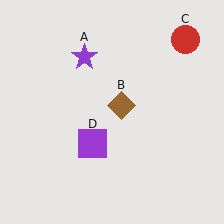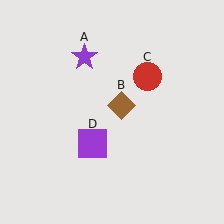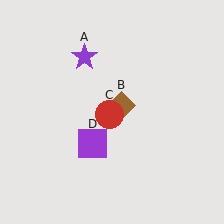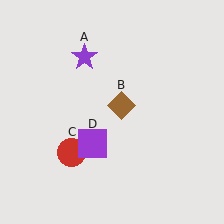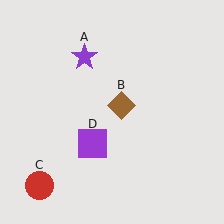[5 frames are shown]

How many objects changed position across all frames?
1 object changed position: red circle (object C).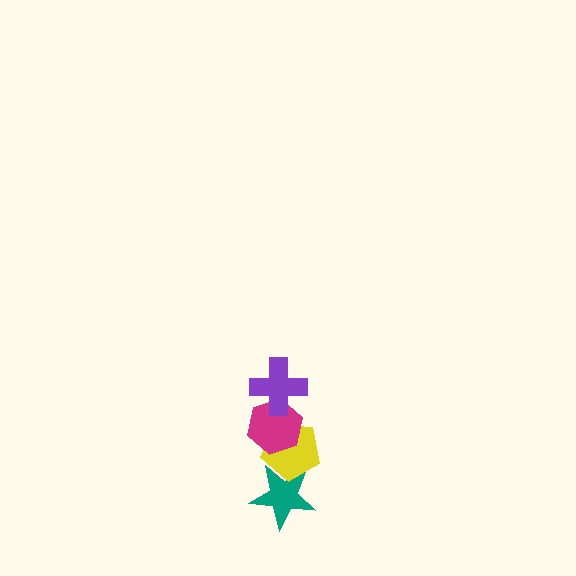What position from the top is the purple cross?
The purple cross is 1st from the top.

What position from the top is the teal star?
The teal star is 4th from the top.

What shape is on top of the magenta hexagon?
The purple cross is on top of the magenta hexagon.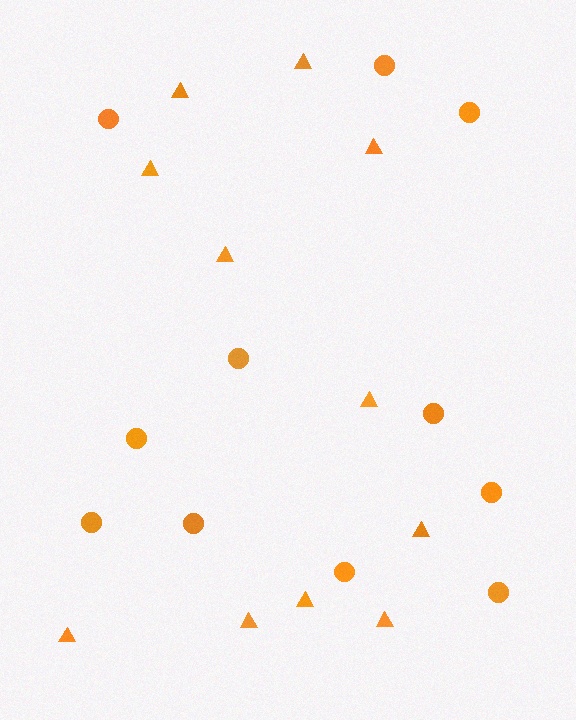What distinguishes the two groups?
There are 2 groups: one group of triangles (11) and one group of circles (11).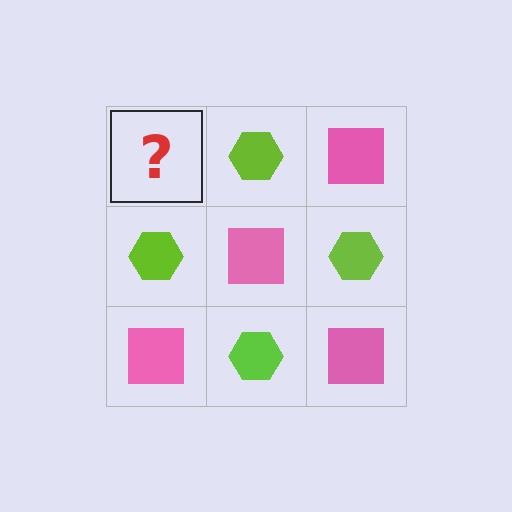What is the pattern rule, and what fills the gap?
The rule is that it alternates pink square and lime hexagon in a checkerboard pattern. The gap should be filled with a pink square.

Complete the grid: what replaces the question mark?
The question mark should be replaced with a pink square.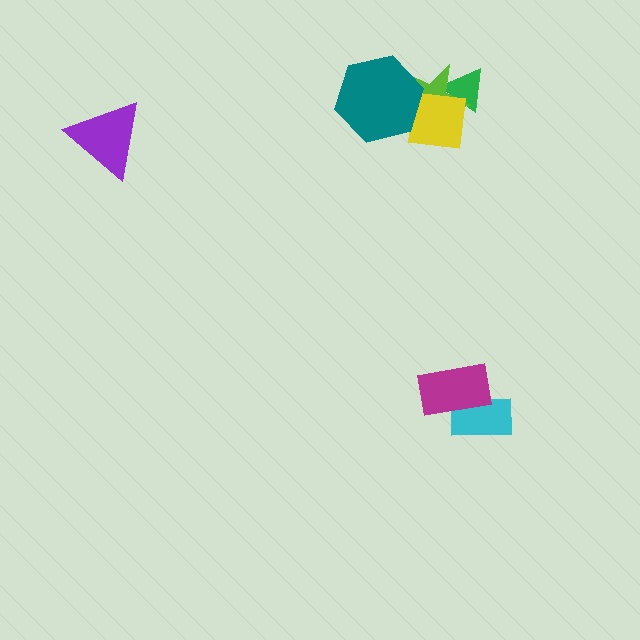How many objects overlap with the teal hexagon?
2 objects overlap with the teal hexagon.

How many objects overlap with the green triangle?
2 objects overlap with the green triangle.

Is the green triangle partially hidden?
Yes, it is partially covered by another shape.